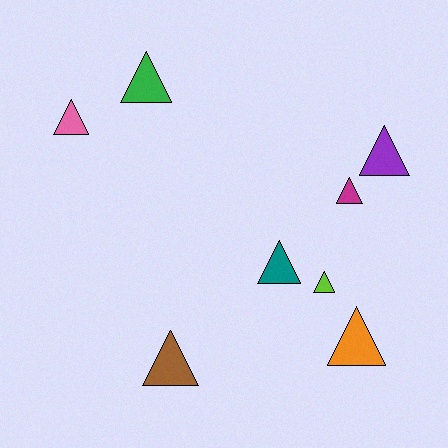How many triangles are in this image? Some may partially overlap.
There are 8 triangles.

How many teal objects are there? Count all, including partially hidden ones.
There is 1 teal object.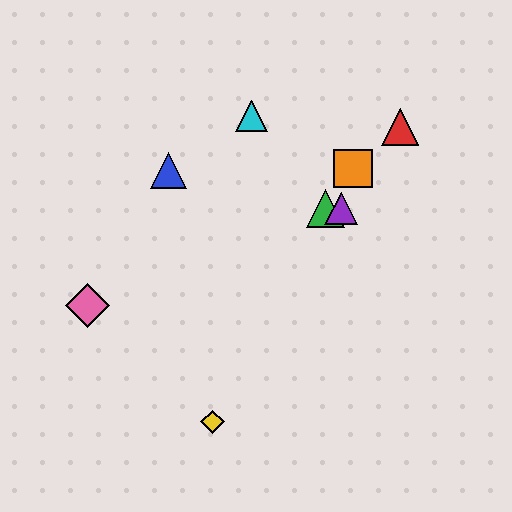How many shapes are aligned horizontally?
2 shapes (the green triangle, the purple triangle) are aligned horizontally.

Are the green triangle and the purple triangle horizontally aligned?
Yes, both are at y≈209.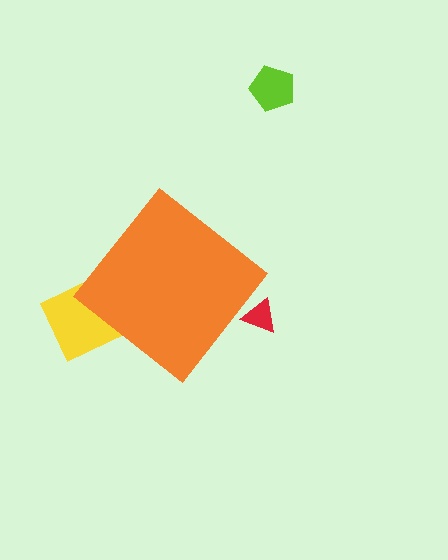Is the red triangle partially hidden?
Yes, the red triangle is partially hidden behind the orange diamond.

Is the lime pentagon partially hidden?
No, the lime pentagon is fully visible.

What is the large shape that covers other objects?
An orange diamond.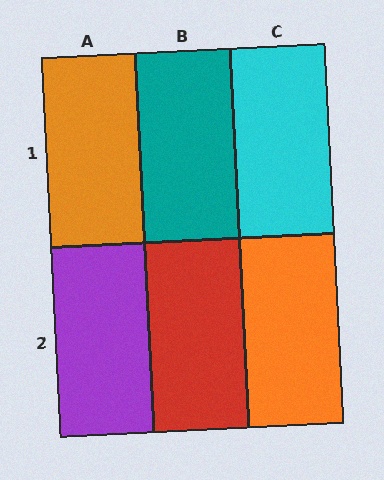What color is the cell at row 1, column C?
Cyan.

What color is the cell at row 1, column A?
Orange.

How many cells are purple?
1 cell is purple.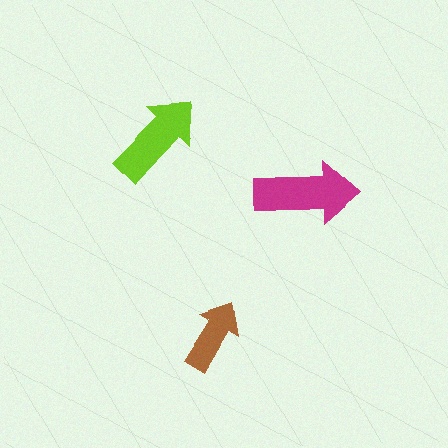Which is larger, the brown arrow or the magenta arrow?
The magenta one.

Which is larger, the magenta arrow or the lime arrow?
The magenta one.